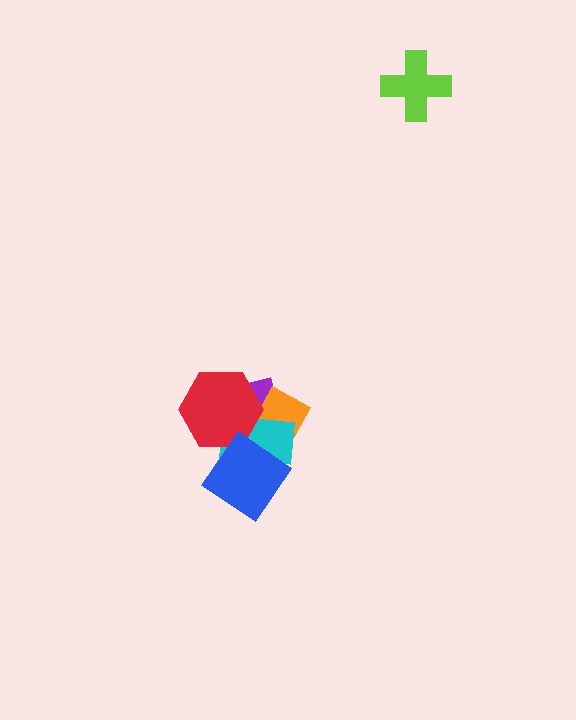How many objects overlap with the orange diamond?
3 objects overlap with the orange diamond.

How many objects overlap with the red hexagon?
3 objects overlap with the red hexagon.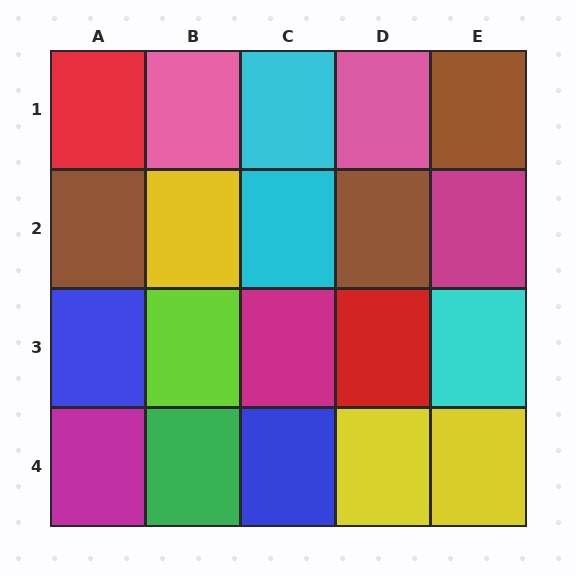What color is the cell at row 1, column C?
Cyan.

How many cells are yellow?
3 cells are yellow.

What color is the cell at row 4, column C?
Blue.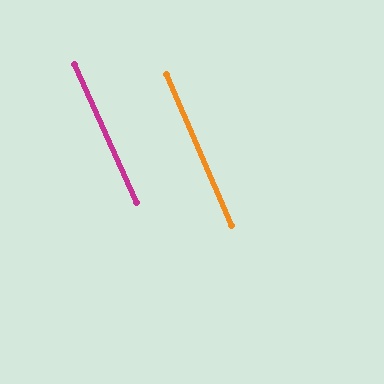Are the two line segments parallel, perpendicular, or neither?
Parallel — their directions differ by only 0.8°.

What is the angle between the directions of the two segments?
Approximately 1 degree.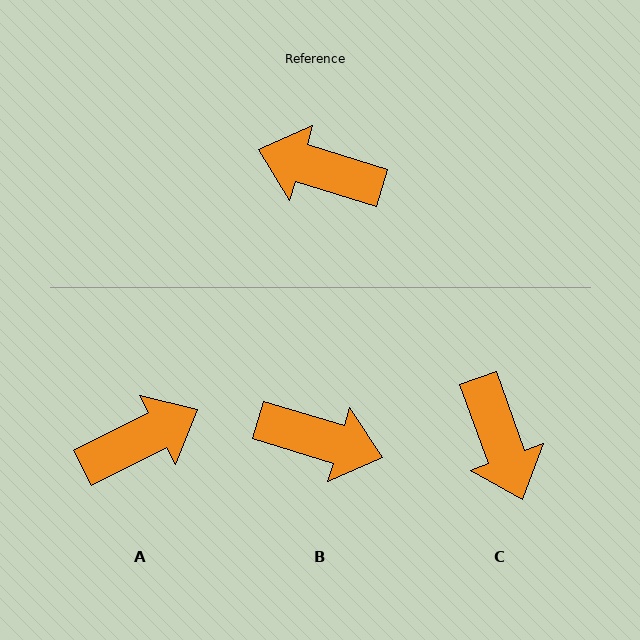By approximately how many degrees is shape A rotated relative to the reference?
Approximately 136 degrees clockwise.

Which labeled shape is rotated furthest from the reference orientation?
B, about 180 degrees away.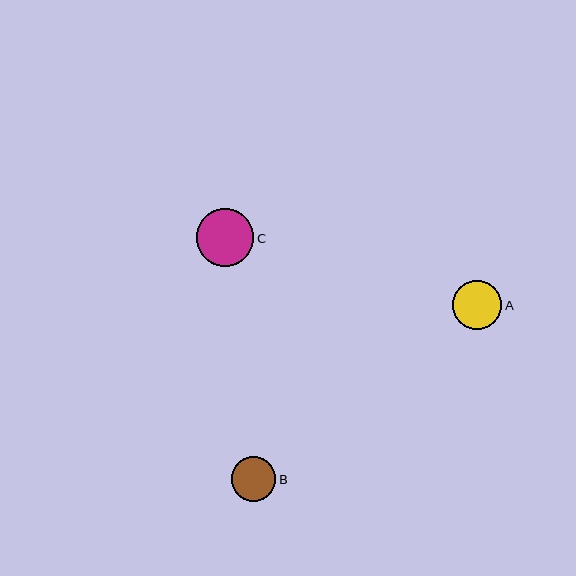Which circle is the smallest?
Circle B is the smallest with a size of approximately 45 pixels.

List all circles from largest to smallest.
From largest to smallest: C, A, B.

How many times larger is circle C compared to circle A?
Circle C is approximately 1.2 times the size of circle A.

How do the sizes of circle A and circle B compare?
Circle A and circle B are approximately the same size.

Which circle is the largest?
Circle C is the largest with a size of approximately 57 pixels.